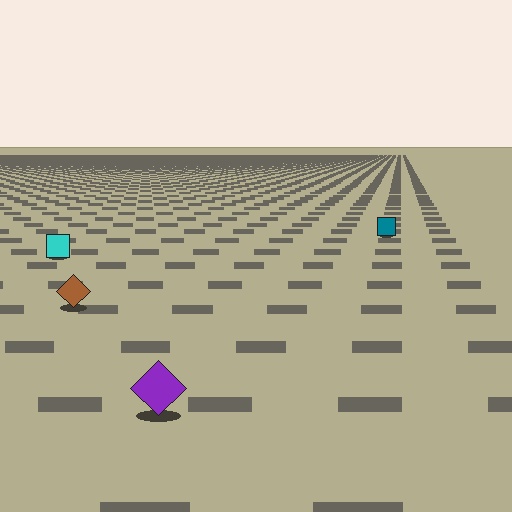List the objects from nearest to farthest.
From nearest to farthest: the purple diamond, the brown diamond, the cyan square, the teal square.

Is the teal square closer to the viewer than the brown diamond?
No. The brown diamond is closer — you can tell from the texture gradient: the ground texture is coarser near it.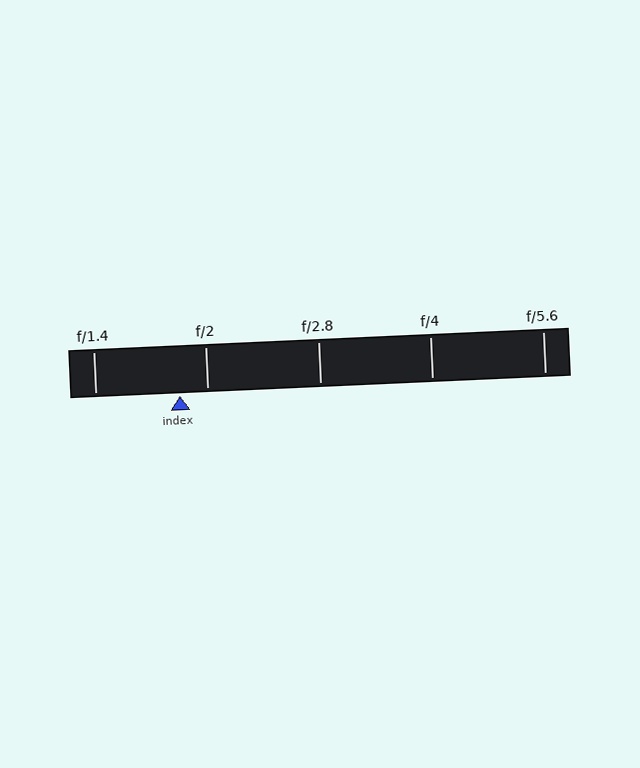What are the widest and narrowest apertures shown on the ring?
The widest aperture shown is f/1.4 and the narrowest is f/5.6.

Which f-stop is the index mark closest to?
The index mark is closest to f/2.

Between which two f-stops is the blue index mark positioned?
The index mark is between f/1.4 and f/2.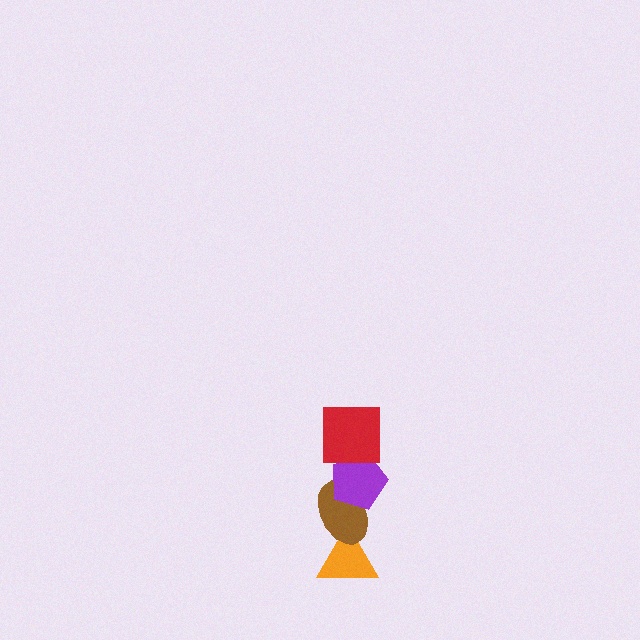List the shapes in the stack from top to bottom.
From top to bottom: the red square, the purple pentagon, the brown ellipse, the orange triangle.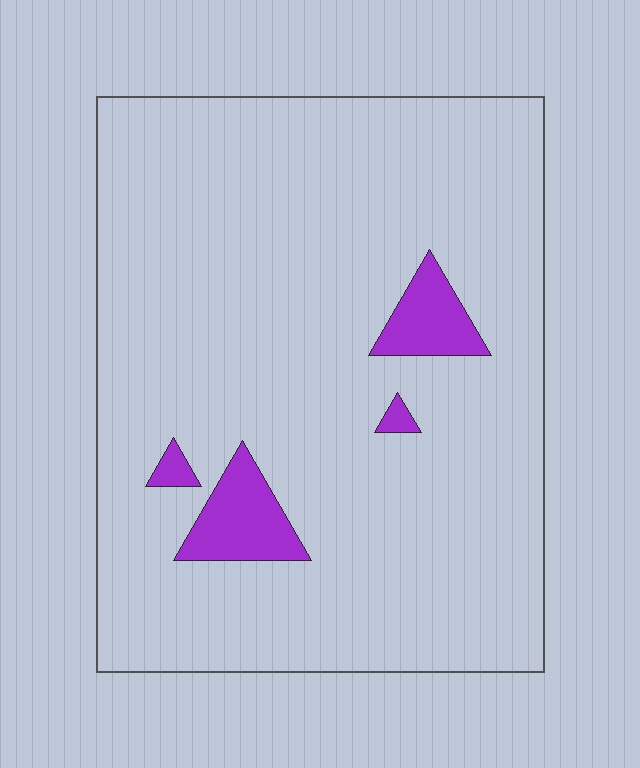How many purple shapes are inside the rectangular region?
4.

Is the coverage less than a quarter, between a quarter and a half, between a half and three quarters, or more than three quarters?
Less than a quarter.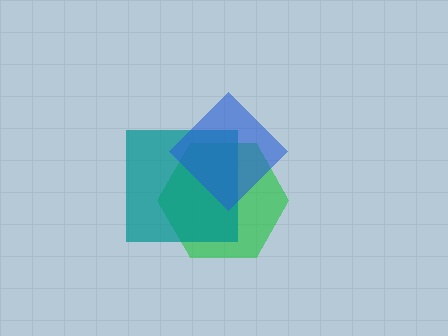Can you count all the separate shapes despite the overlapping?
Yes, there are 3 separate shapes.